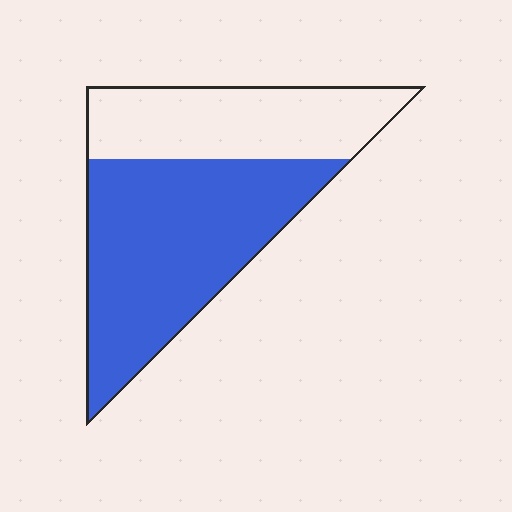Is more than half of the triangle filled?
Yes.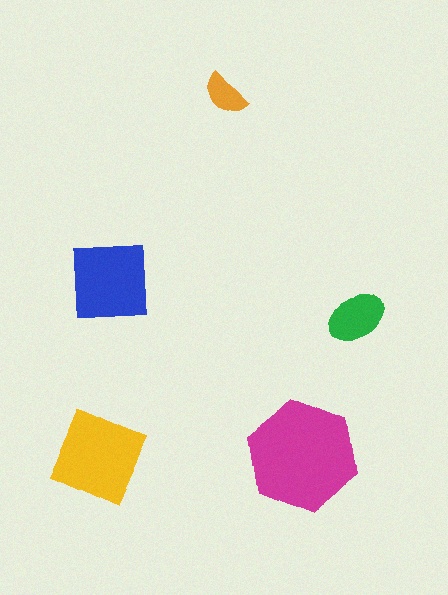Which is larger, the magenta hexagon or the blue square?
The magenta hexagon.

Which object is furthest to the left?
The yellow diamond is leftmost.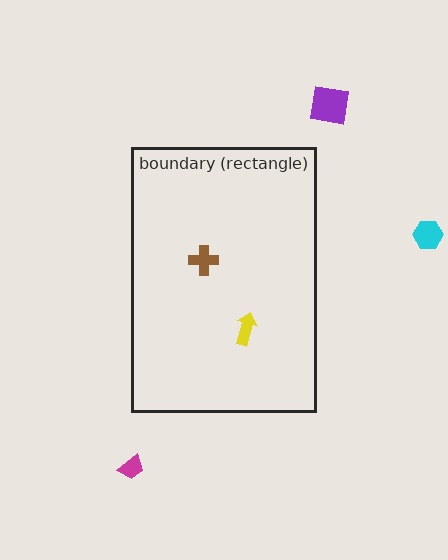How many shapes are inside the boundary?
2 inside, 3 outside.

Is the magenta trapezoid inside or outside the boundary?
Outside.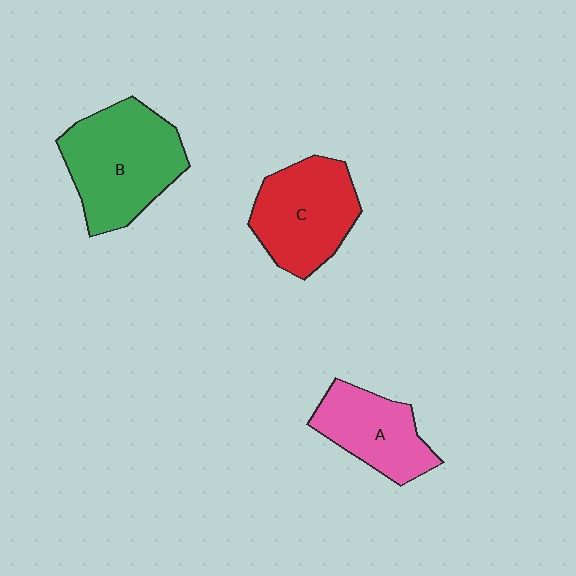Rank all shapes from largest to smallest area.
From largest to smallest: B (green), C (red), A (pink).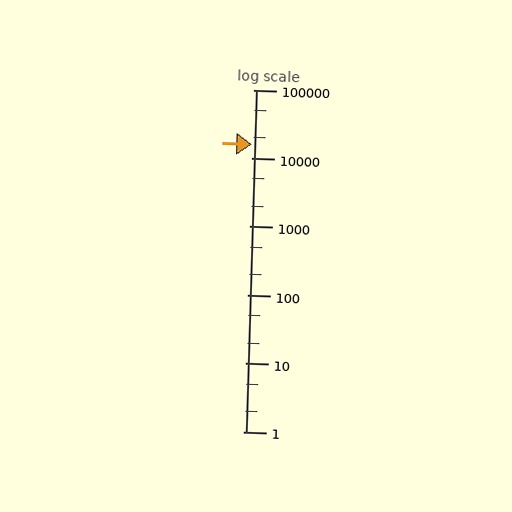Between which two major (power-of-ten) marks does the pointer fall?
The pointer is between 10000 and 100000.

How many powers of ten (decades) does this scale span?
The scale spans 5 decades, from 1 to 100000.